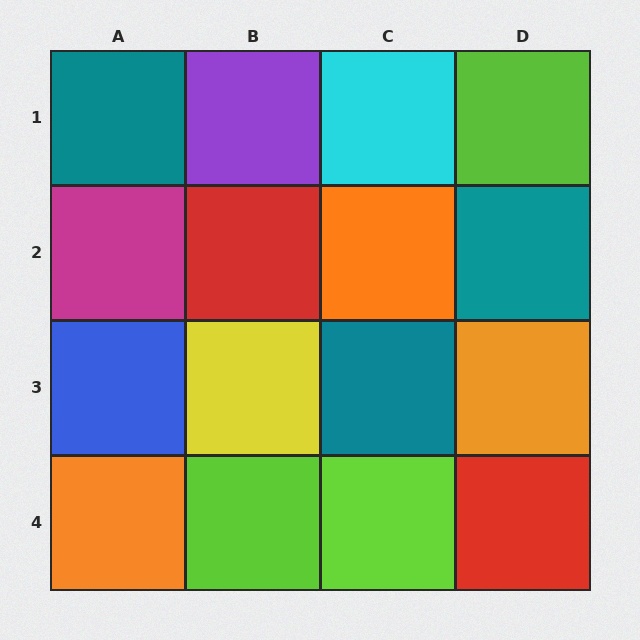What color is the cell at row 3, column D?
Orange.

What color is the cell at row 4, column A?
Orange.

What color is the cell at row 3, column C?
Teal.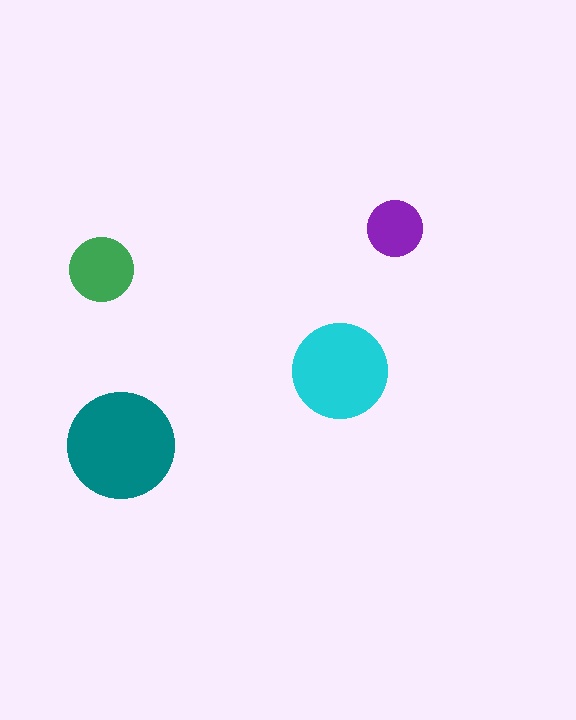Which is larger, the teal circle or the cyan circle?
The teal one.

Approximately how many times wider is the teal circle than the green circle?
About 1.5 times wider.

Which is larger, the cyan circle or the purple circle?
The cyan one.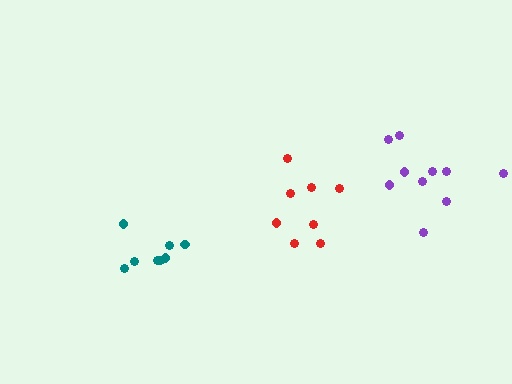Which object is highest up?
The purple cluster is topmost.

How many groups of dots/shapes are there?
There are 3 groups.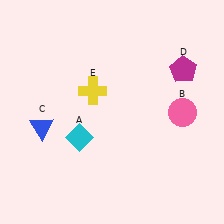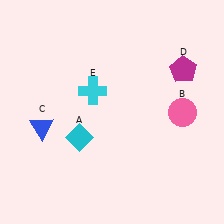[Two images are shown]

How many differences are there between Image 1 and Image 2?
There is 1 difference between the two images.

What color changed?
The cross (E) changed from yellow in Image 1 to cyan in Image 2.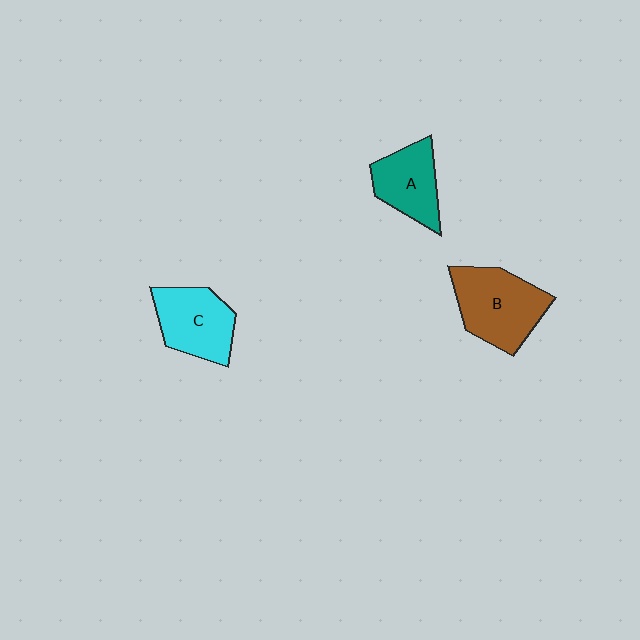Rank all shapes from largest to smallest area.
From largest to smallest: B (brown), C (cyan), A (teal).